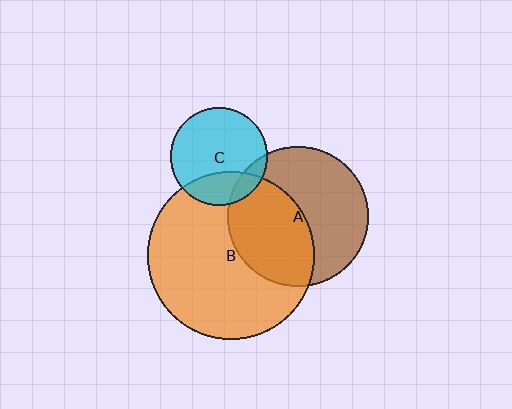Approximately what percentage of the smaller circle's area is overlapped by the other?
Approximately 45%.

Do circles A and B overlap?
Yes.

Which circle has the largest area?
Circle B (orange).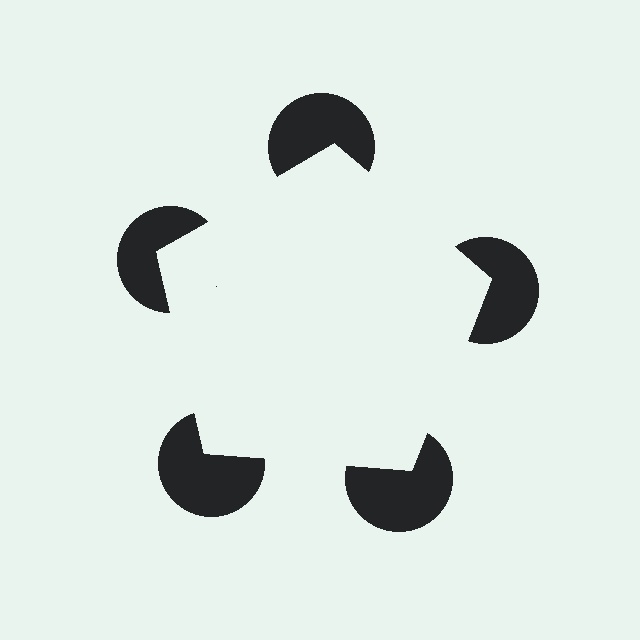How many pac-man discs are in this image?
There are 5 — one at each vertex of the illusory pentagon.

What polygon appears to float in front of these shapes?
An illusory pentagon — its edges are inferred from the aligned wedge cuts in the pac-man discs, not physically drawn.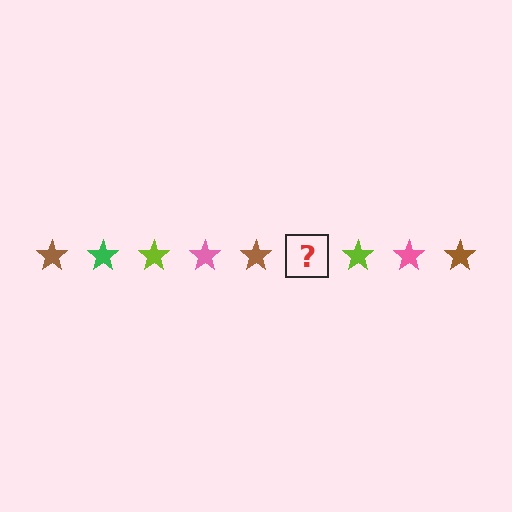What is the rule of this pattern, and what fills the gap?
The rule is that the pattern cycles through brown, green, lime, pink stars. The gap should be filled with a green star.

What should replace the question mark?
The question mark should be replaced with a green star.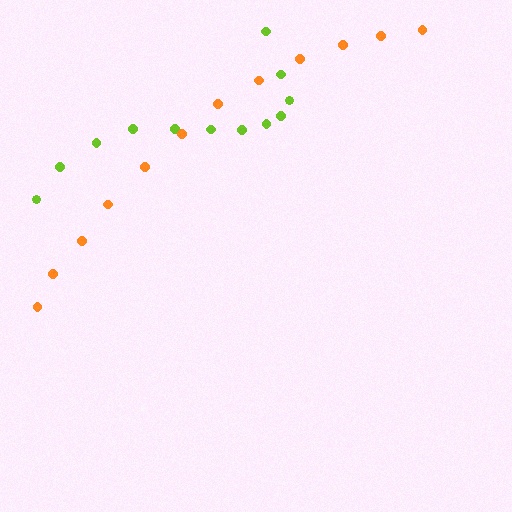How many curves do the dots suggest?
There are 2 distinct paths.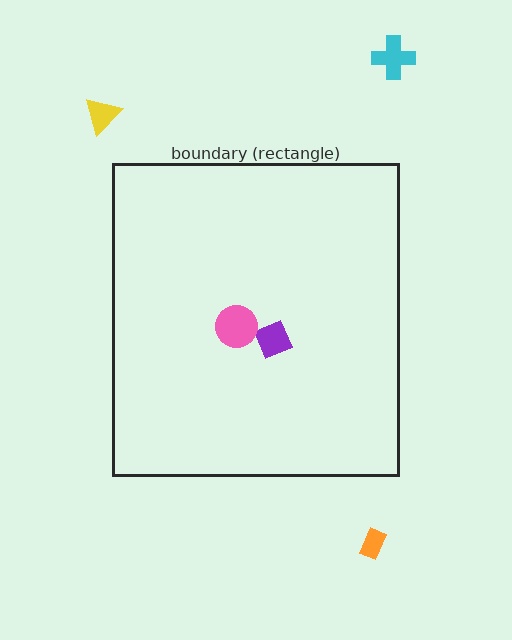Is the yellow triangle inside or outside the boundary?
Outside.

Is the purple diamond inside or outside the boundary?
Inside.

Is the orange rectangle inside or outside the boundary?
Outside.